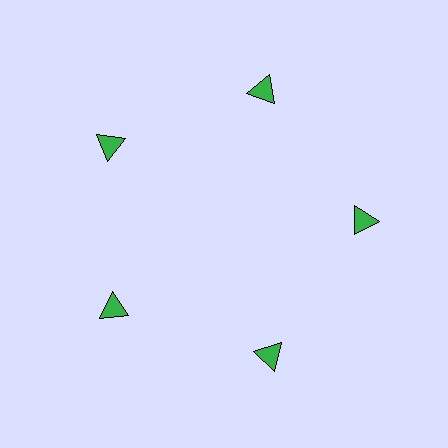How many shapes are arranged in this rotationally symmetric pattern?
There are 5 shapes, arranged in 5 groups of 1.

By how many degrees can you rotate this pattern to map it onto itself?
The pattern maps onto itself every 72 degrees of rotation.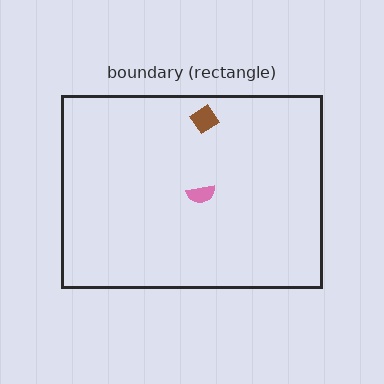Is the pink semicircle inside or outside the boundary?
Inside.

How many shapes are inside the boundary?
2 inside, 0 outside.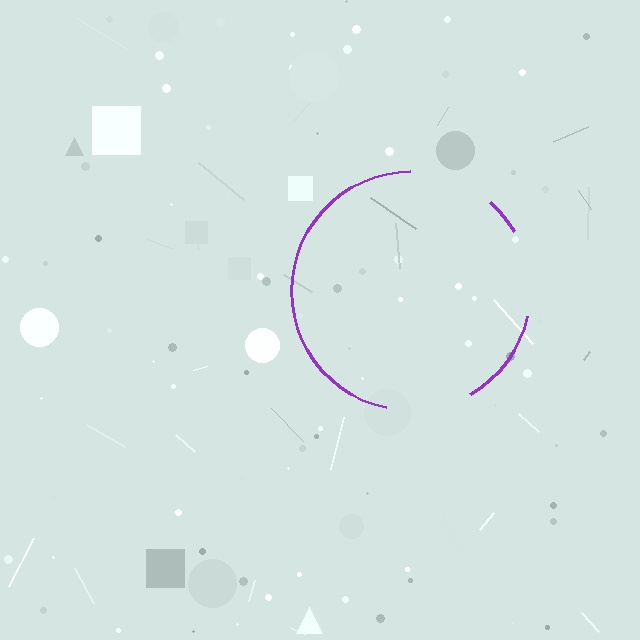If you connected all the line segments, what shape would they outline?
They would outline a circle.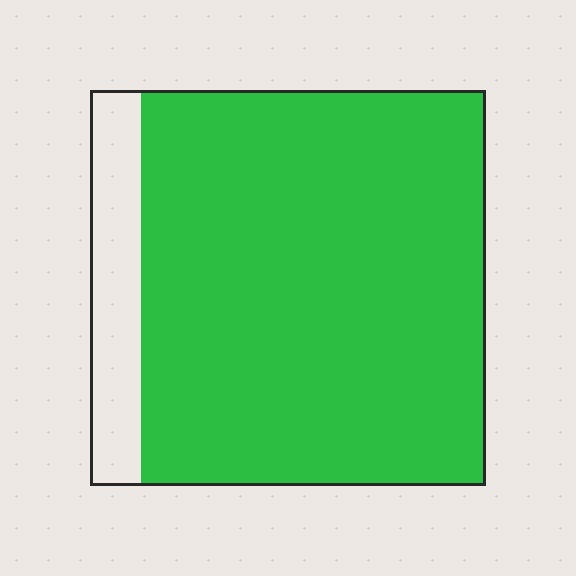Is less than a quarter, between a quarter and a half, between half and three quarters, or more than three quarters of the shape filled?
More than three quarters.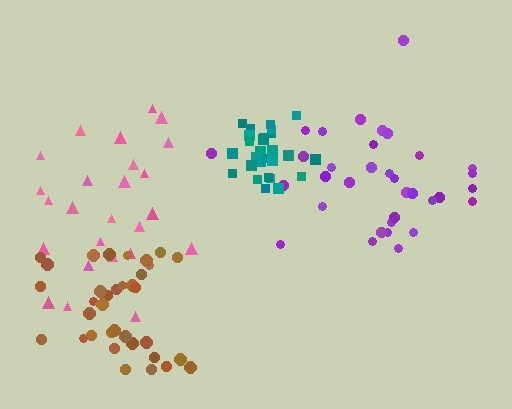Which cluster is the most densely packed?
Teal.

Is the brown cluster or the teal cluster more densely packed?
Teal.